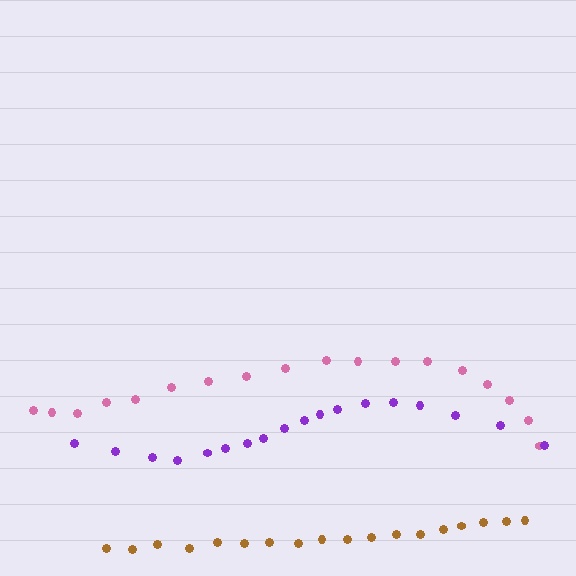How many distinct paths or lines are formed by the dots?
There are 3 distinct paths.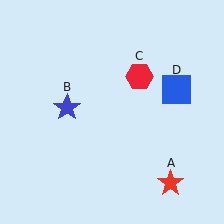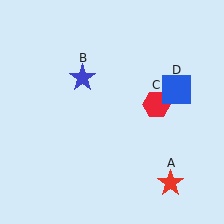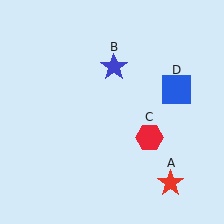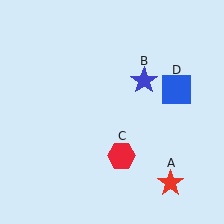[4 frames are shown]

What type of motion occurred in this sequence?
The blue star (object B), red hexagon (object C) rotated clockwise around the center of the scene.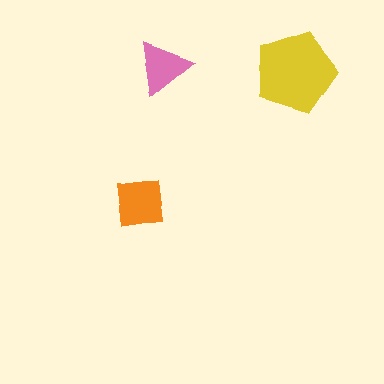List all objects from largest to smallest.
The yellow pentagon, the orange square, the pink triangle.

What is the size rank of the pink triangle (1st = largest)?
3rd.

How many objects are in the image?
There are 3 objects in the image.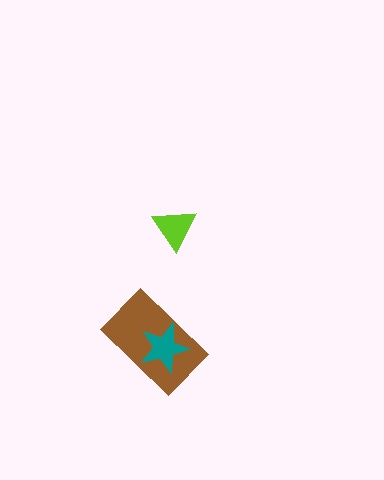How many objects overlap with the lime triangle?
0 objects overlap with the lime triangle.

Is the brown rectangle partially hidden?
Yes, it is partially covered by another shape.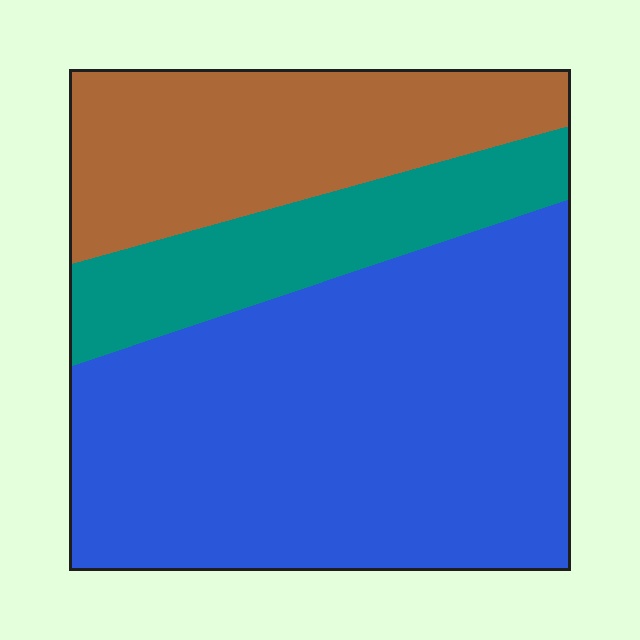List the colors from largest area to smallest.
From largest to smallest: blue, brown, teal.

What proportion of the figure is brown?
Brown takes up between a sixth and a third of the figure.